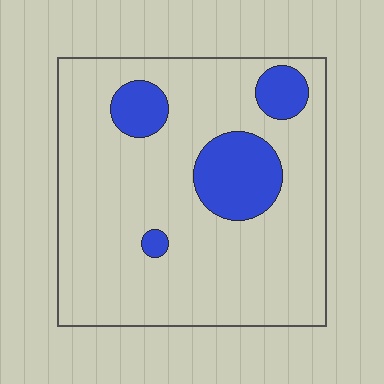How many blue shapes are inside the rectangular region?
4.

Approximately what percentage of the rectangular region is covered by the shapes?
Approximately 15%.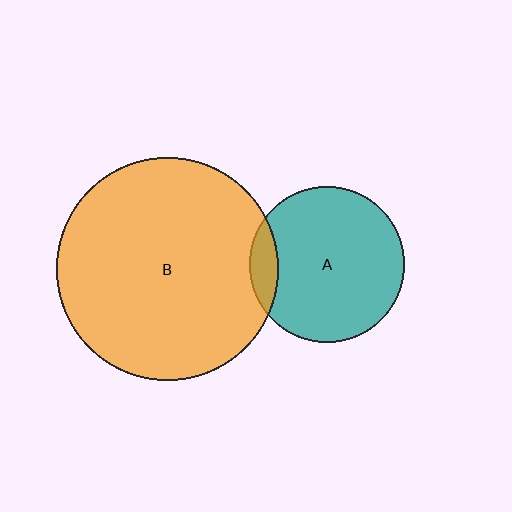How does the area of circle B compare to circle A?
Approximately 2.1 times.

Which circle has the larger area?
Circle B (orange).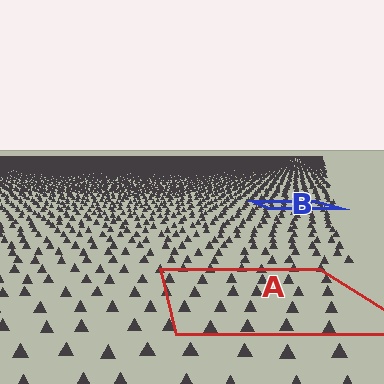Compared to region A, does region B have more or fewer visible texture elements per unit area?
Region B has more texture elements per unit area — they are packed more densely because it is farther away.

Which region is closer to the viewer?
Region A is closer. The texture elements there are larger and more spread out.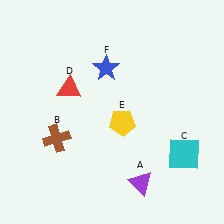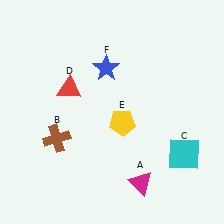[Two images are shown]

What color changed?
The triangle (A) changed from purple in Image 1 to magenta in Image 2.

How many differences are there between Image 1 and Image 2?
There is 1 difference between the two images.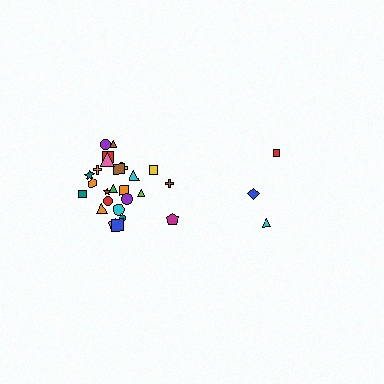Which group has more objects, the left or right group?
The left group.